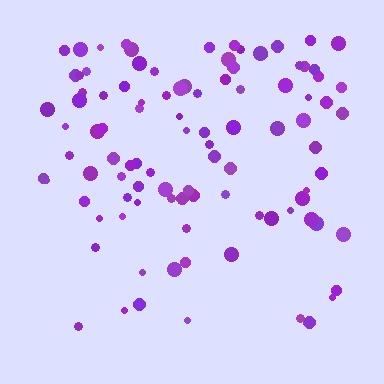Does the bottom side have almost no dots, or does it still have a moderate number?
Still a moderate number, just noticeably fewer than the top.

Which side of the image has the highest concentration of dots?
The top.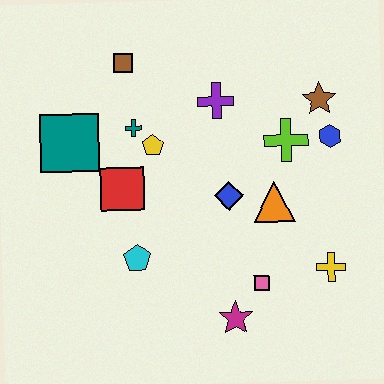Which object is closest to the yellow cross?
The pink square is closest to the yellow cross.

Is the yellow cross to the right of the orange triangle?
Yes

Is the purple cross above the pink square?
Yes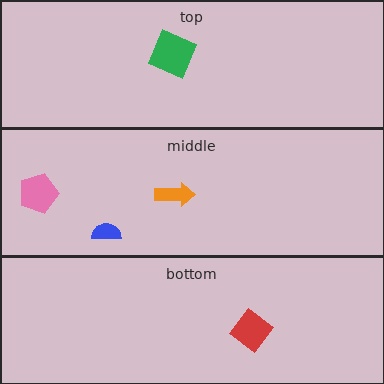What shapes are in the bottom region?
The red diamond.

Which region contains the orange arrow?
The middle region.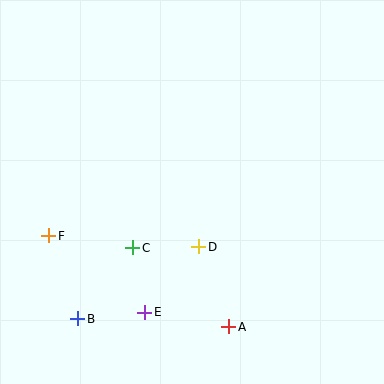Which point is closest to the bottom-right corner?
Point A is closest to the bottom-right corner.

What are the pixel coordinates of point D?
Point D is at (199, 247).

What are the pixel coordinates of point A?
Point A is at (229, 327).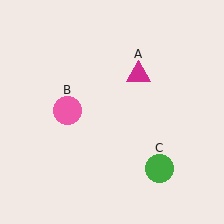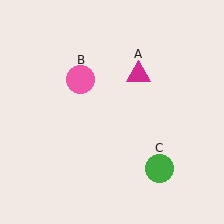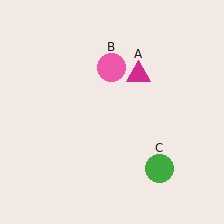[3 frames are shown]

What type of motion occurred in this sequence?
The pink circle (object B) rotated clockwise around the center of the scene.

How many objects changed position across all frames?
1 object changed position: pink circle (object B).